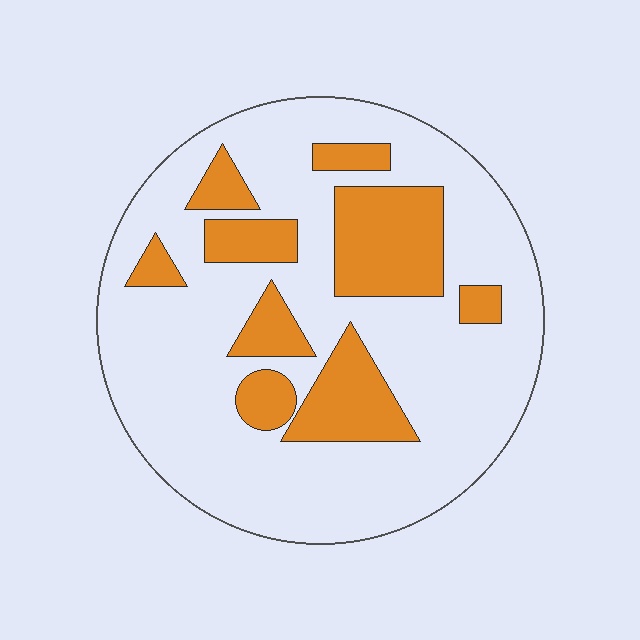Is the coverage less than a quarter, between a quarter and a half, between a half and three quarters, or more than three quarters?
Between a quarter and a half.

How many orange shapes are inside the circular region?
9.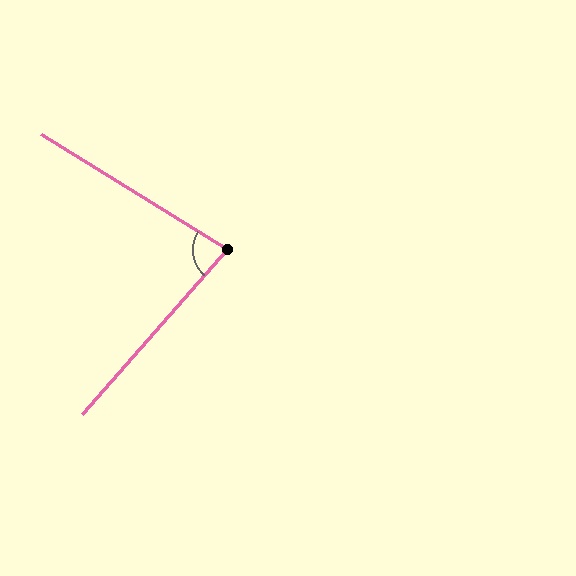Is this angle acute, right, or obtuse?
It is acute.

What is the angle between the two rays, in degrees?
Approximately 80 degrees.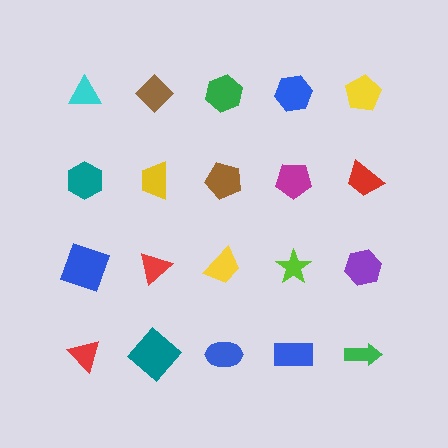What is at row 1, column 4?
A blue hexagon.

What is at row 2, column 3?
A brown pentagon.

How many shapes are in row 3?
5 shapes.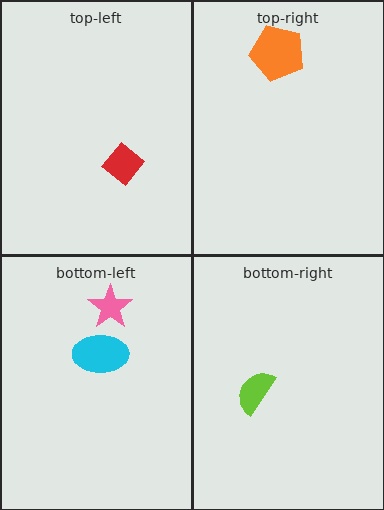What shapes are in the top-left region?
The red diamond.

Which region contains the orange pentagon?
The top-right region.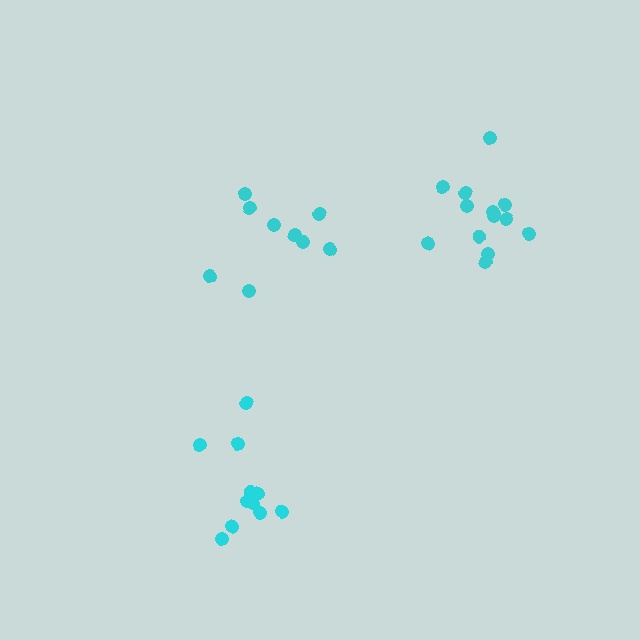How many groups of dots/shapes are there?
There are 3 groups.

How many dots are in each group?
Group 1: 14 dots, Group 2: 9 dots, Group 3: 11 dots (34 total).